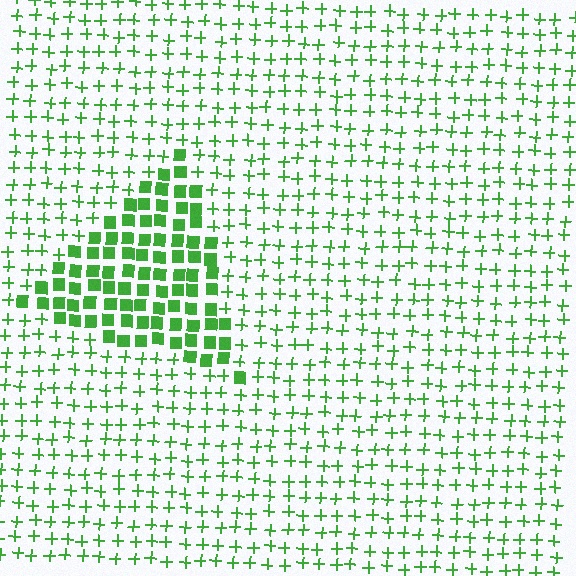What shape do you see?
I see a triangle.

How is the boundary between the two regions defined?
The boundary is defined by a change in element shape: squares inside vs. plus signs outside. All elements share the same color and spacing.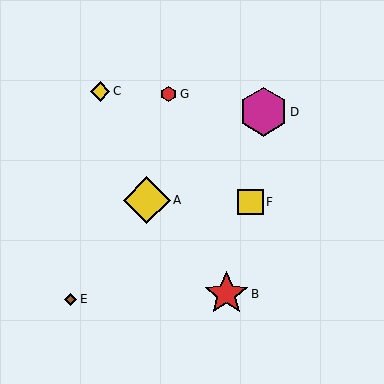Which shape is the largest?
The magenta hexagon (labeled D) is the largest.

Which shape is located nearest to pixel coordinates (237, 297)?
The red star (labeled B) at (226, 294) is nearest to that location.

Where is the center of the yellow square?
The center of the yellow square is at (250, 202).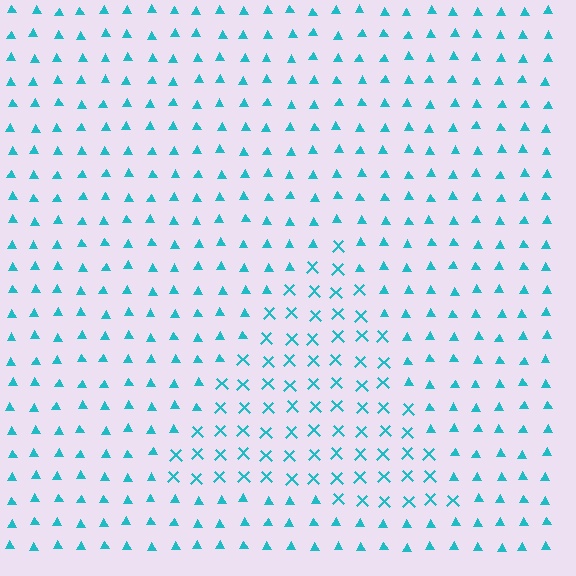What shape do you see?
I see a triangle.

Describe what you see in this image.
The image is filled with small cyan elements arranged in a uniform grid. A triangle-shaped region contains X marks, while the surrounding area contains triangles. The boundary is defined purely by the change in element shape.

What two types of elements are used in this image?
The image uses X marks inside the triangle region and triangles outside it.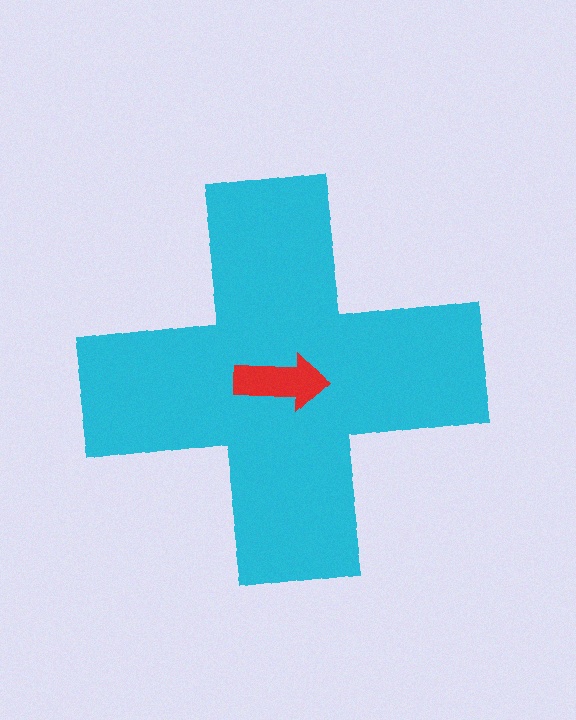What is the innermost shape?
The red arrow.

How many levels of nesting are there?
2.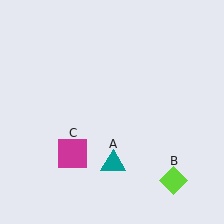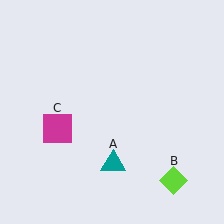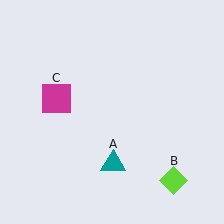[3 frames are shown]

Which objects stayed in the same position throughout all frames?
Teal triangle (object A) and lime diamond (object B) remained stationary.